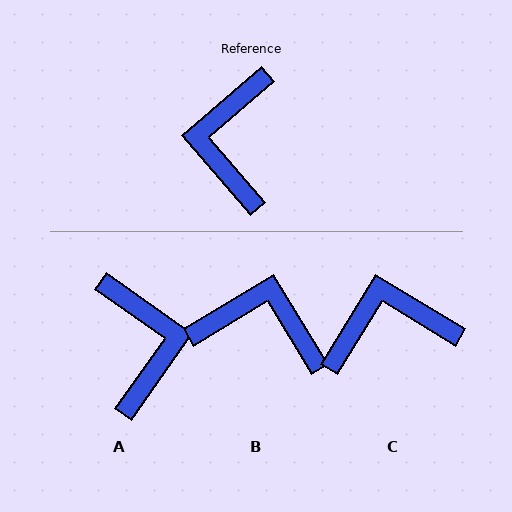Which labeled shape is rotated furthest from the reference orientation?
A, about 166 degrees away.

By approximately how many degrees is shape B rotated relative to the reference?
Approximately 100 degrees clockwise.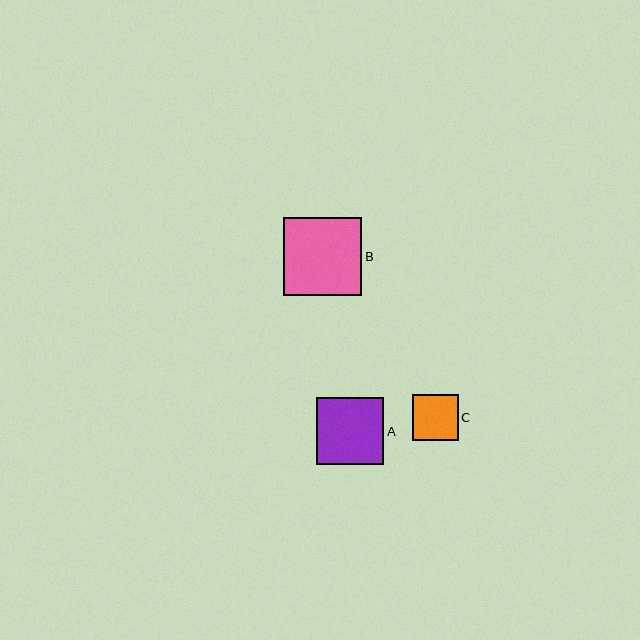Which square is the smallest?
Square C is the smallest with a size of approximately 46 pixels.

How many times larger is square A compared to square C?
Square A is approximately 1.5 times the size of square C.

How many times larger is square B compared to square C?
Square B is approximately 1.7 times the size of square C.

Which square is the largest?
Square B is the largest with a size of approximately 78 pixels.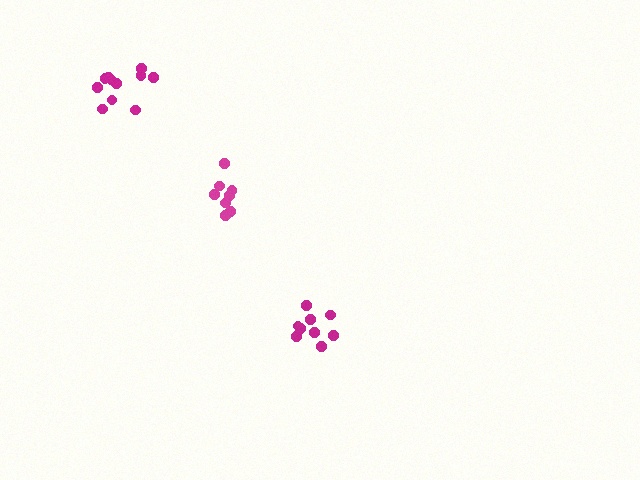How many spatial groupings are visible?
There are 3 spatial groupings.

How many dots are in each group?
Group 1: 9 dots, Group 2: 11 dots, Group 3: 8 dots (28 total).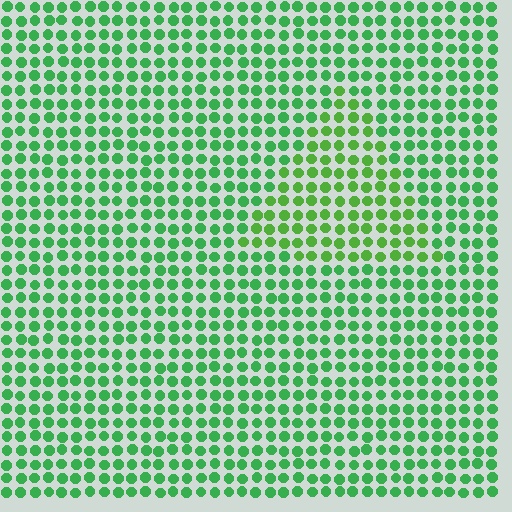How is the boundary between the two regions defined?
The boundary is defined purely by a slight shift in hue (about 23 degrees). Spacing, size, and orientation are identical on both sides.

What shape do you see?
I see a triangle.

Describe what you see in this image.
The image is filled with small green elements in a uniform arrangement. A triangle-shaped region is visible where the elements are tinted to a slightly different hue, forming a subtle color boundary.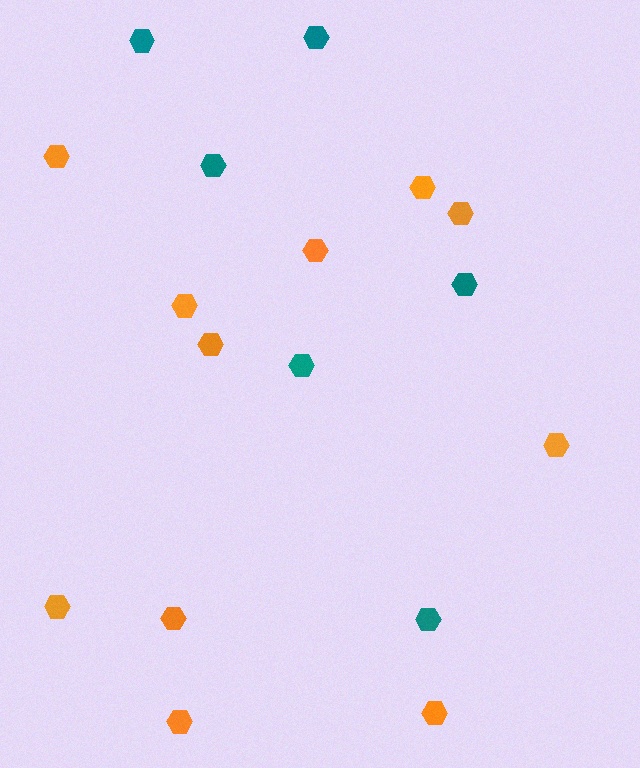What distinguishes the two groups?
There are 2 groups: one group of teal hexagons (6) and one group of orange hexagons (11).